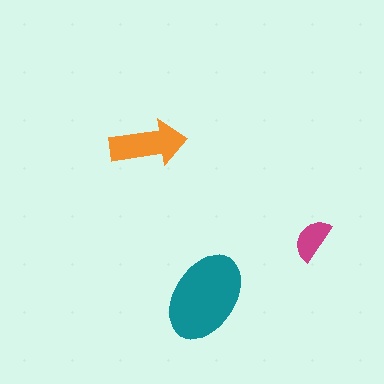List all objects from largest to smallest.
The teal ellipse, the orange arrow, the magenta semicircle.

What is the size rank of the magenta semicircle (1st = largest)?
3rd.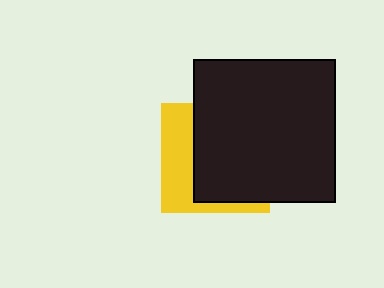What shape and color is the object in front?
The object in front is a black square.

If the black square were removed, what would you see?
You would see the complete yellow square.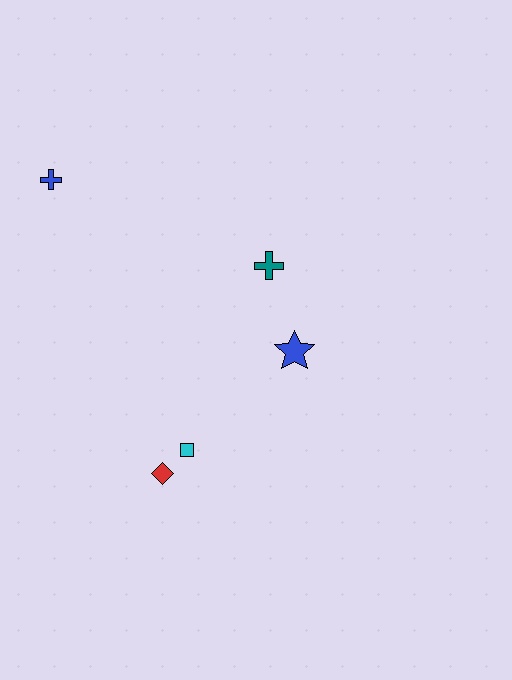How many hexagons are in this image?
There are no hexagons.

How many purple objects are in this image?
There are no purple objects.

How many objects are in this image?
There are 5 objects.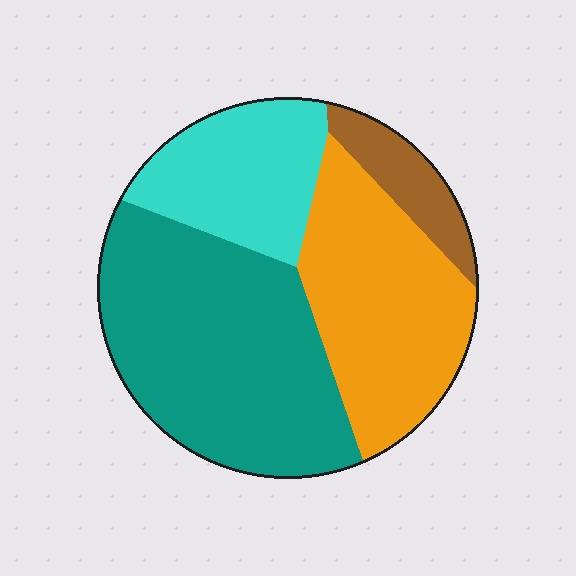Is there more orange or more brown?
Orange.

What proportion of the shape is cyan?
Cyan covers 20% of the shape.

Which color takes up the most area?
Teal, at roughly 40%.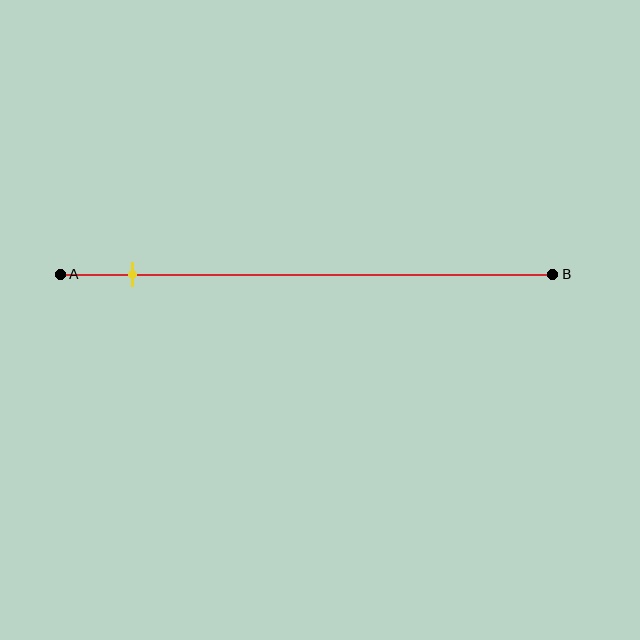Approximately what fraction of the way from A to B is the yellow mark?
The yellow mark is approximately 15% of the way from A to B.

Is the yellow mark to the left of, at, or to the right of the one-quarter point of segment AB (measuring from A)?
The yellow mark is to the left of the one-quarter point of segment AB.